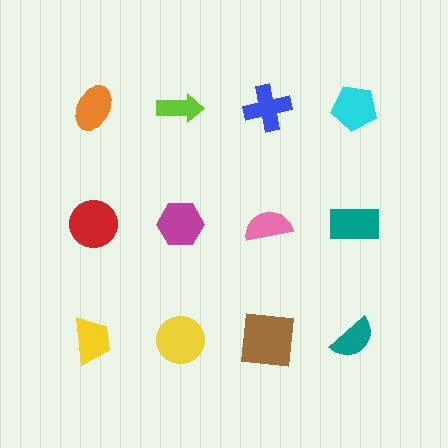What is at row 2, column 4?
A teal rectangle.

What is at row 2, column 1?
A red circle.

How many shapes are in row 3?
4 shapes.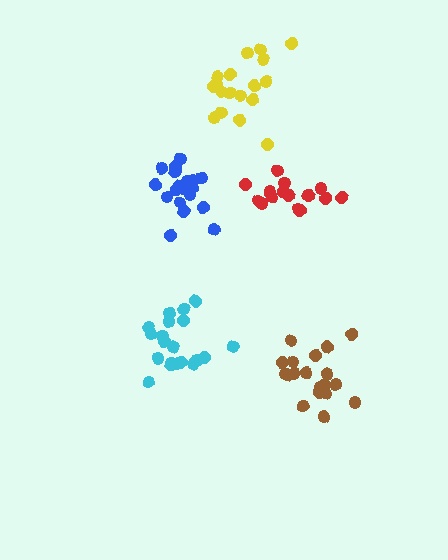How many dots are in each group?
Group 1: 19 dots, Group 2: 18 dots, Group 3: 20 dots, Group 4: 16 dots, Group 5: 20 dots (93 total).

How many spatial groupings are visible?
There are 5 spatial groupings.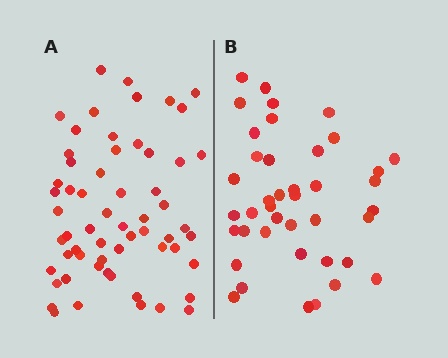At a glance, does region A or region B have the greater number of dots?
Region A (the left region) has more dots.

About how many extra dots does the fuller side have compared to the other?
Region A has approximately 20 more dots than region B.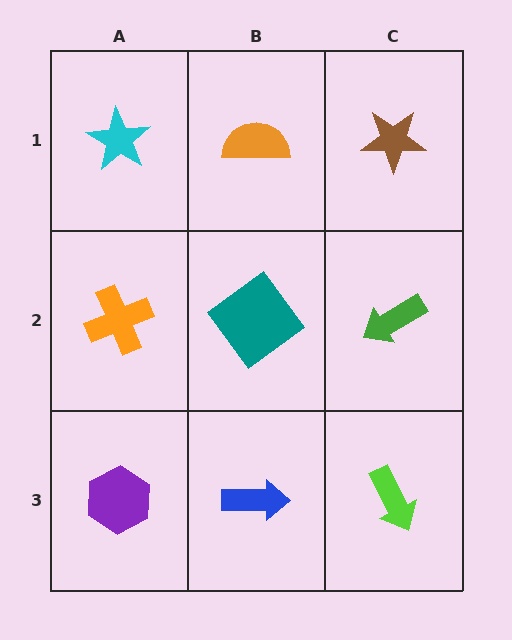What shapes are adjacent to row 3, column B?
A teal diamond (row 2, column B), a purple hexagon (row 3, column A), a lime arrow (row 3, column C).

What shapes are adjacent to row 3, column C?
A green arrow (row 2, column C), a blue arrow (row 3, column B).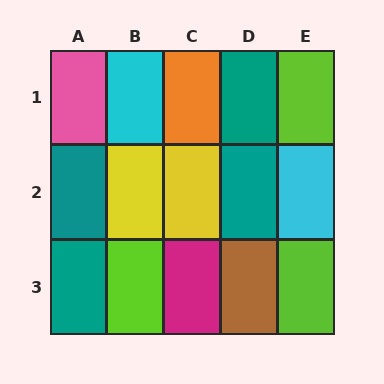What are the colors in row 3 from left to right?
Teal, lime, magenta, brown, lime.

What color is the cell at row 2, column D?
Teal.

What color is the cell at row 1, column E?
Lime.